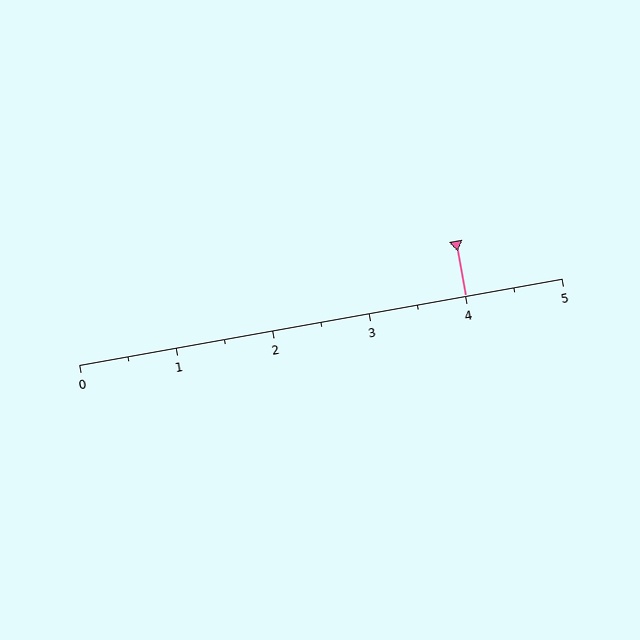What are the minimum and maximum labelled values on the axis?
The axis runs from 0 to 5.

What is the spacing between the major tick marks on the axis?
The major ticks are spaced 1 apart.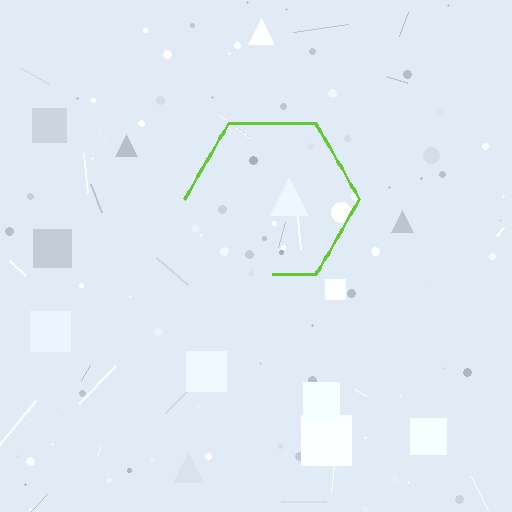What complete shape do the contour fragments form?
The contour fragments form a hexagon.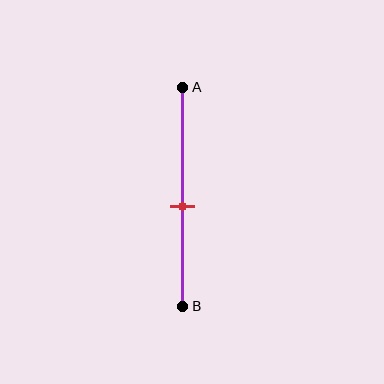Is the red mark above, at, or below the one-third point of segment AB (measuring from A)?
The red mark is below the one-third point of segment AB.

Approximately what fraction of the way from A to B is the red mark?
The red mark is approximately 55% of the way from A to B.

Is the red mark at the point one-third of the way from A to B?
No, the mark is at about 55% from A, not at the 33% one-third point.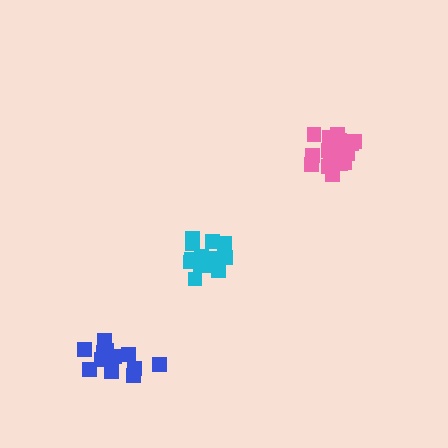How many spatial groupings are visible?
There are 3 spatial groupings.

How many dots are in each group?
Group 1: 19 dots, Group 2: 14 dots, Group 3: 16 dots (49 total).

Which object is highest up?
The pink cluster is topmost.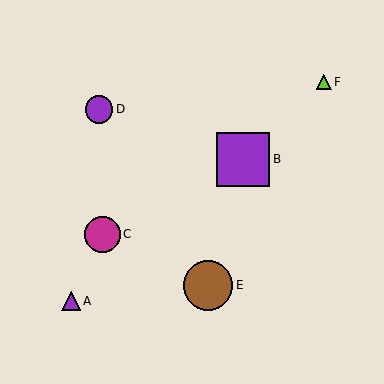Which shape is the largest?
The purple square (labeled B) is the largest.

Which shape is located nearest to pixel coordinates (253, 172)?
The purple square (labeled B) at (243, 159) is nearest to that location.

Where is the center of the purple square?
The center of the purple square is at (243, 159).